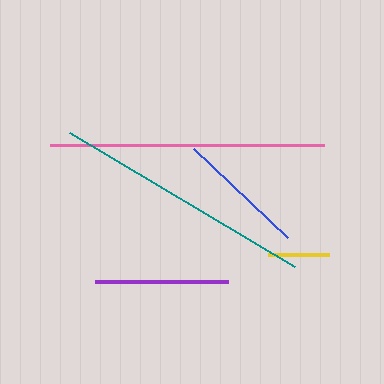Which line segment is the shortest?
The yellow line is the shortest at approximately 61 pixels.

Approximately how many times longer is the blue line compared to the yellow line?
The blue line is approximately 2.1 times the length of the yellow line.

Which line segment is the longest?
The pink line is the longest at approximately 274 pixels.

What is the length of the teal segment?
The teal segment is approximately 262 pixels long.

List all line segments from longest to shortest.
From longest to shortest: pink, teal, purple, blue, yellow.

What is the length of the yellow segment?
The yellow segment is approximately 61 pixels long.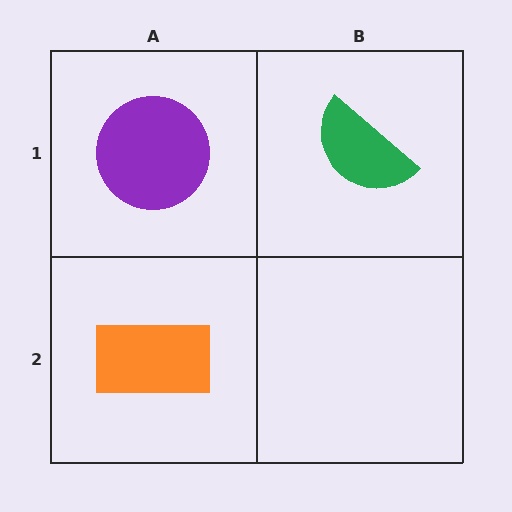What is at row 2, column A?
An orange rectangle.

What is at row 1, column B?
A green semicircle.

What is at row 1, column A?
A purple circle.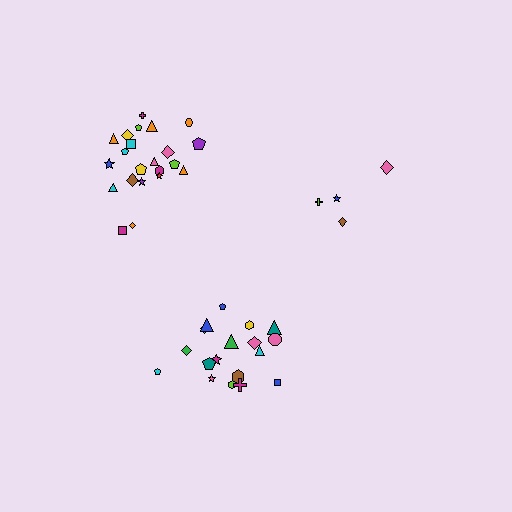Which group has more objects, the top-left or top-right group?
The top-left group.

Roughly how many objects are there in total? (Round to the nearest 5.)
Roughly 45 objects in total.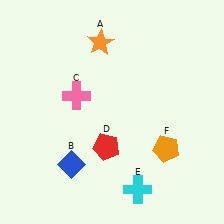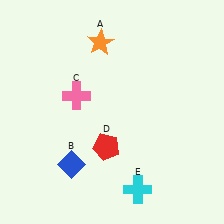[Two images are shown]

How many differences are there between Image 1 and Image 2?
There is 1 difference between the two images.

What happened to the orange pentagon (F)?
The orange pentagon (F) was removed in Image 2. It was in the bottom-right area of Image 1.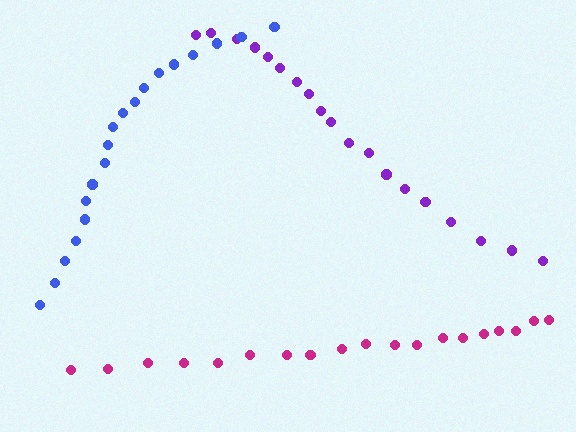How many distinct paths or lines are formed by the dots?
There are 3 distinct paths.